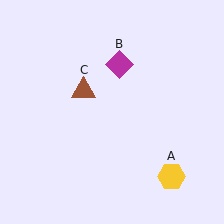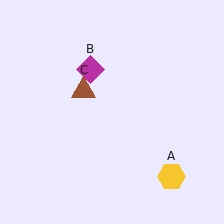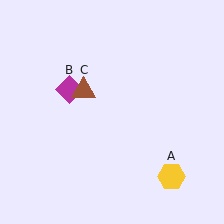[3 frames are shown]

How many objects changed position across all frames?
1 object changed position: magenta diamond (object B).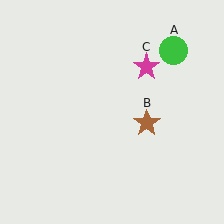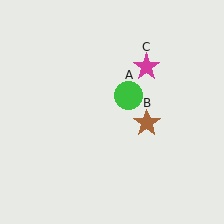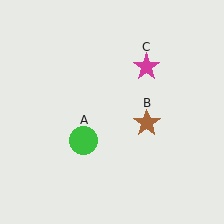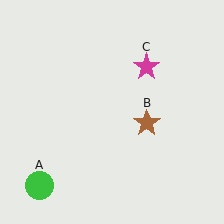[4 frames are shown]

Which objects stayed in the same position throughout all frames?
Brown star (object B) and magenta star (object C) remained stationary.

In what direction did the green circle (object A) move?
The green circle (object A) moved down and to the left.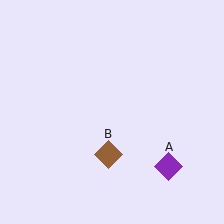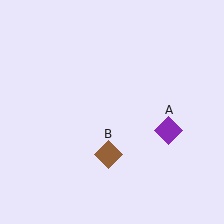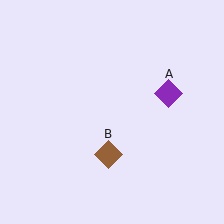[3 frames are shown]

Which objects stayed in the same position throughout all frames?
Brown diamond (object B) remained stationary.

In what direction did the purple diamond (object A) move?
The purple diamond (object A) moved up.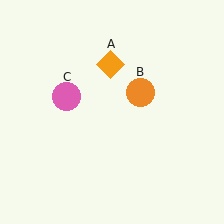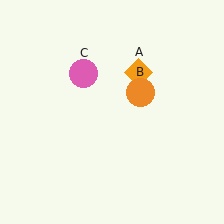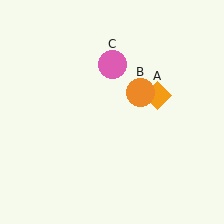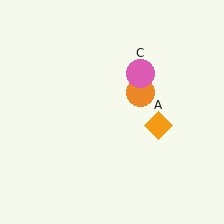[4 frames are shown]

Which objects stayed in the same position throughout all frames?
Orange circle (object B) remained stationary.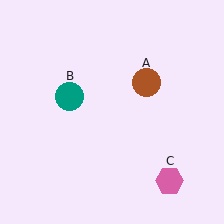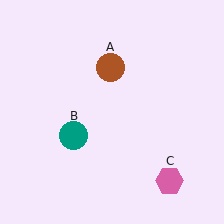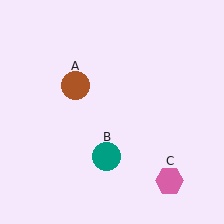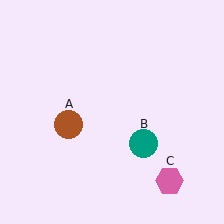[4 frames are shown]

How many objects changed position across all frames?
2 objects changed position: brown circle (object A), teal circle (object B).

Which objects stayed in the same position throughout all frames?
Pink hexagon (object C) remained stationary.